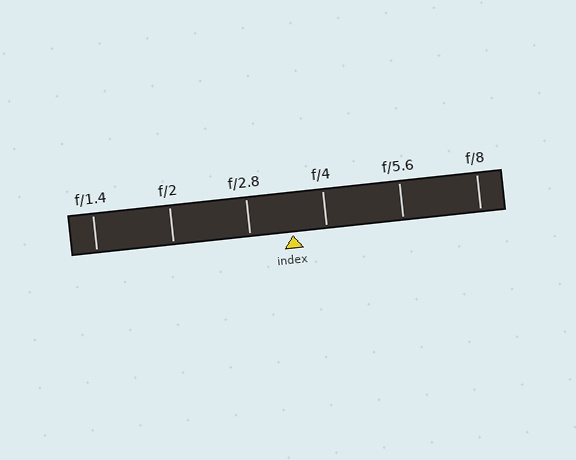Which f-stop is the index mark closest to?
The index mark is closest to f/4.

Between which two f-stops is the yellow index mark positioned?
The index mark is between f/2.8 and f/4.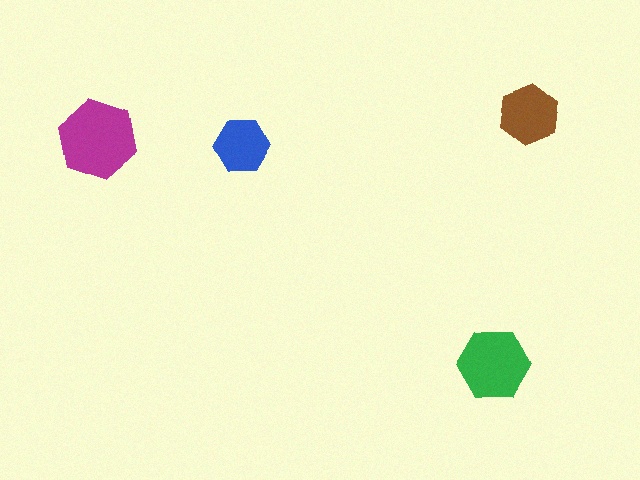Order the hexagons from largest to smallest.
the magenta one, the green one, the brown one, the blue one.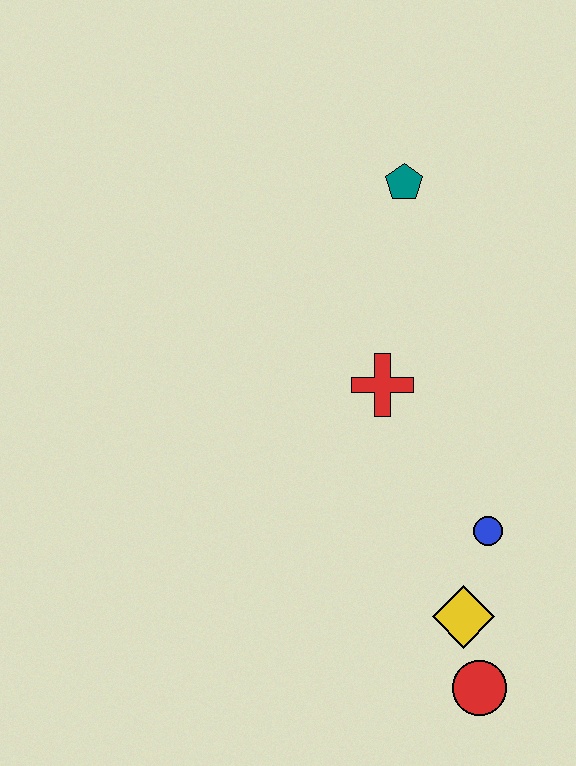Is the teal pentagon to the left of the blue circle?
Yes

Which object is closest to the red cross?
The blue circle is closest to the red cross.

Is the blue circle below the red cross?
Yes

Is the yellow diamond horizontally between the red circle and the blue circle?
No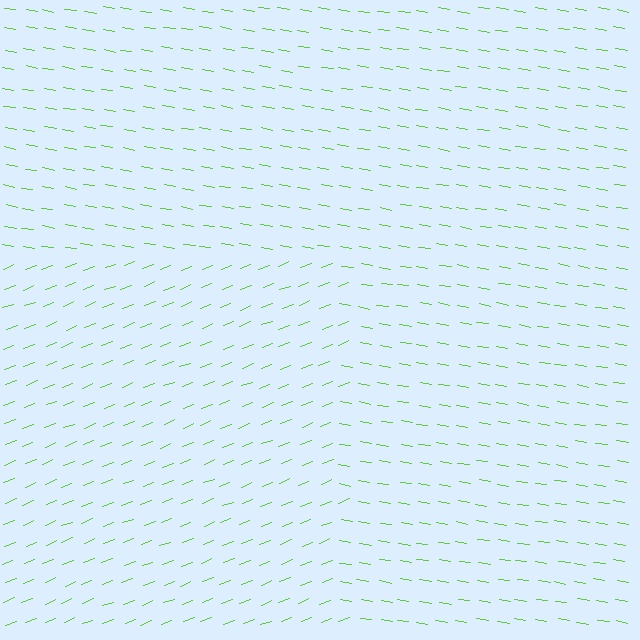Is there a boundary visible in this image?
Yes, there is a texture boundary formed by a change in line orientation.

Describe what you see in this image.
The image is filled with small lime line segments. A rectangle region in the image has lines oriented differently from the surrounding lines, creating a visible texture boundary.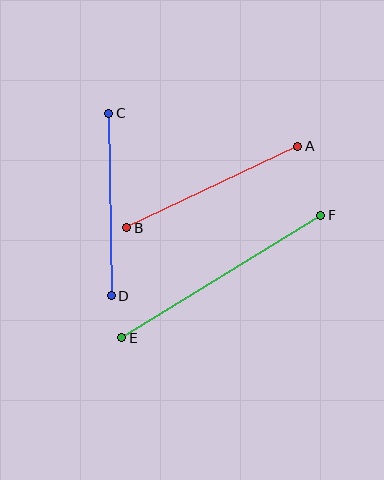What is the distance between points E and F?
The distance is approximately 234 pixels.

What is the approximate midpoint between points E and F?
The midpoint is at approximately (221, 276) pixels.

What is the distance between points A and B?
The distance is approximately 189 pixels.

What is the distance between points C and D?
The distance is approximately 183 pixels.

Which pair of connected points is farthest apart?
Points E and F are farthest apart.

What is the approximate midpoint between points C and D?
The midpoint is at approximately (110, 204) pixels.